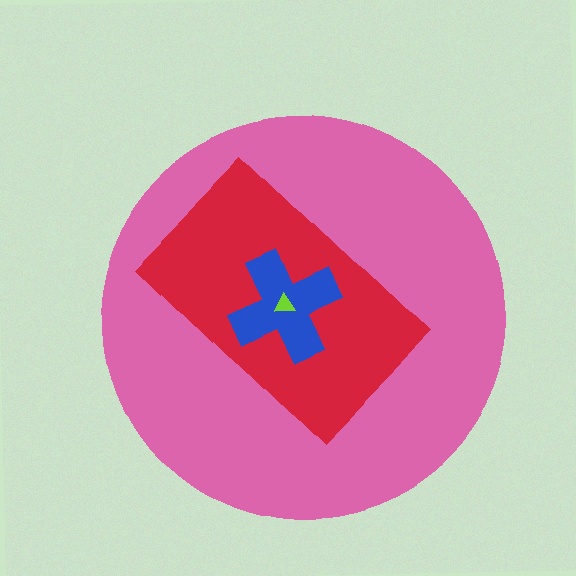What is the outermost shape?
The pink circle.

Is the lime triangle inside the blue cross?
Yes.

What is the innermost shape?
The lime triangle.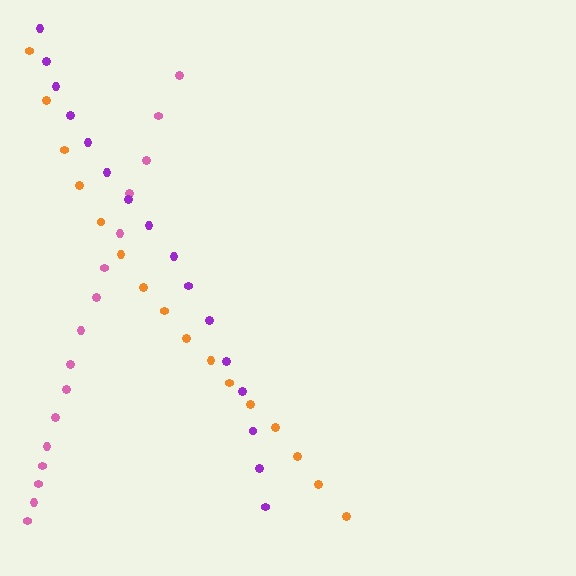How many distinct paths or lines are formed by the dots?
There are 3 distinct paths.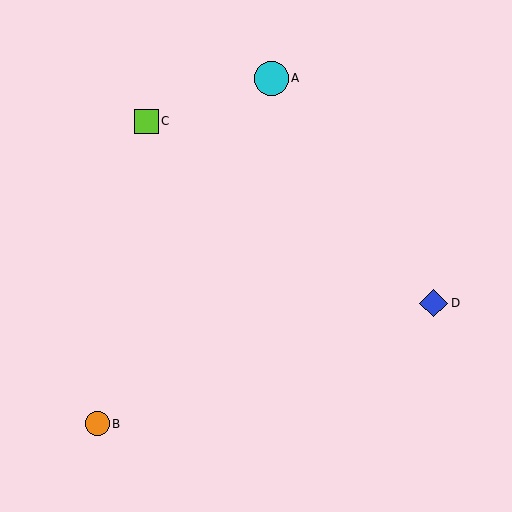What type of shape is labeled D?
Shape D is a blue diamond.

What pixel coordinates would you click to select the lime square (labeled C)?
Click at (146, 121) to select the lime square C.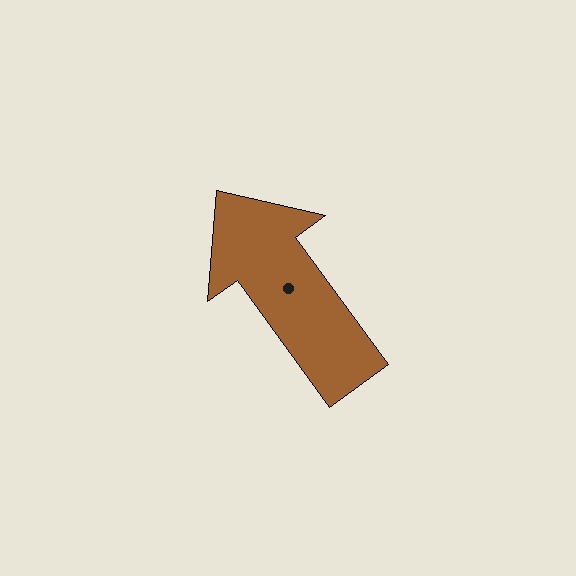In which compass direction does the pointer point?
Northwest.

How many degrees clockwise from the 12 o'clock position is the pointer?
Approximately 324 degrees.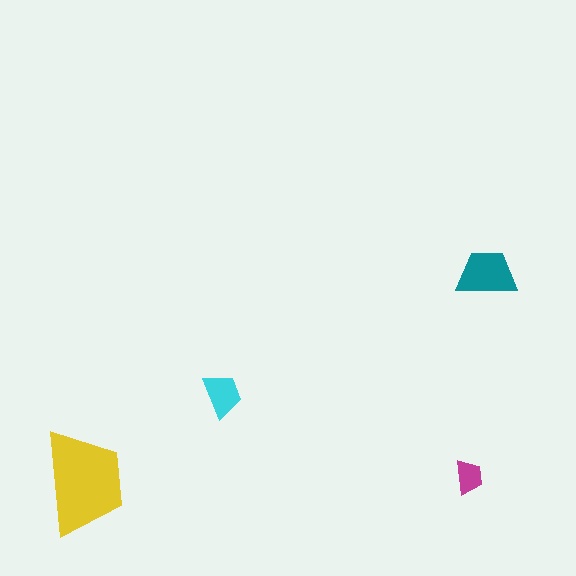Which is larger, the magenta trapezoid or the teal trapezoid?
The teal one.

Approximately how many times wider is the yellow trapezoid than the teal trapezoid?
About 1.5 times wider.